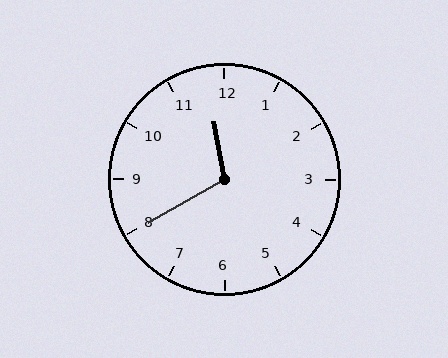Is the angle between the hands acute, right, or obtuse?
It is obtuse.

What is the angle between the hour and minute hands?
Approximately 110 degrees.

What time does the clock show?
11:40.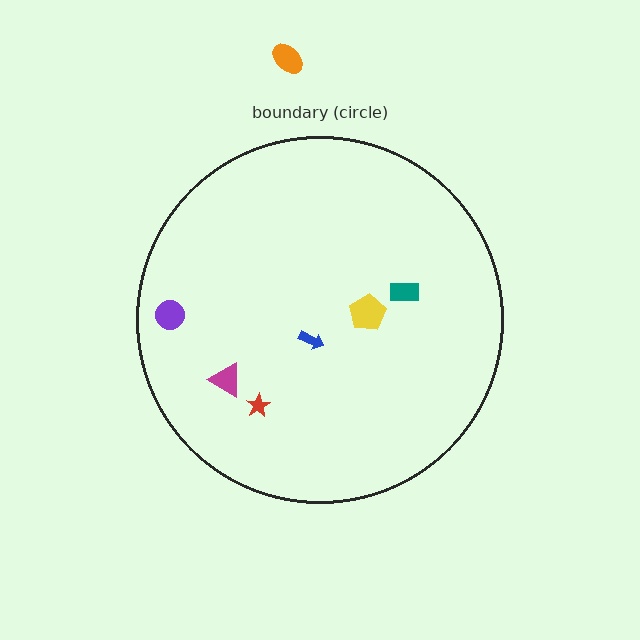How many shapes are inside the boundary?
6 inside, 1 outside.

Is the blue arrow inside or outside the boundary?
Inside.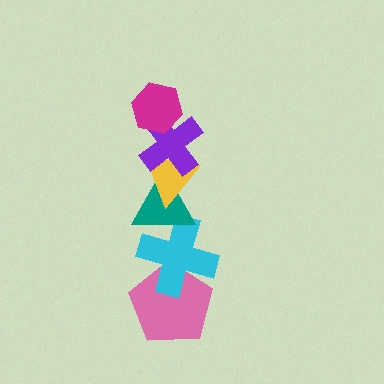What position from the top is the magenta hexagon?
The magenta hexagon is 1st from the top.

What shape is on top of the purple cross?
The magenta hexagon is on top of the purple cross.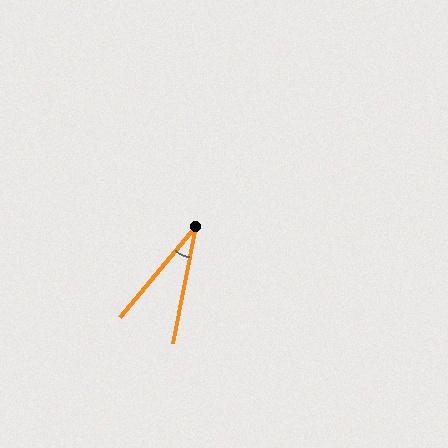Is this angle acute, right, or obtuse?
It is acute.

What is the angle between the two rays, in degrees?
Approximately 29 degrees.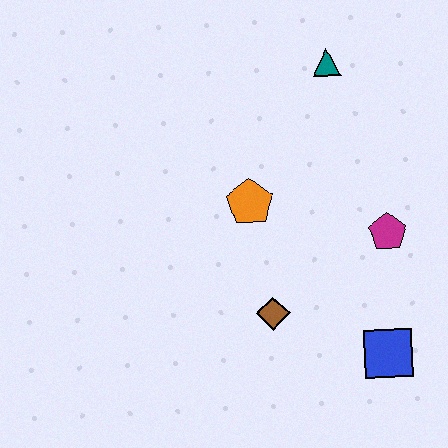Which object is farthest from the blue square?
The teal triangle is farthest from the blue square.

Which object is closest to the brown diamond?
The orange pentagon is closest to the brown diamond.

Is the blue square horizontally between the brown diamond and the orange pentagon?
No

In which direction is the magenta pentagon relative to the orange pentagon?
The magenta pentagon is to the right of the orange pentagon.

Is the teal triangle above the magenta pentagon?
Yes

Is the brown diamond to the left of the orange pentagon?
No